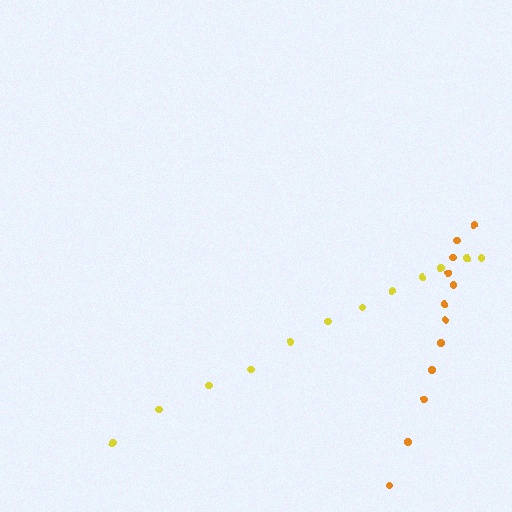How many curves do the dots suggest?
There are 2 distinct paths.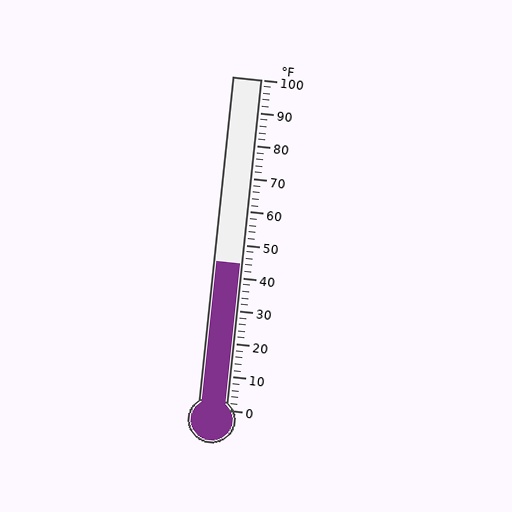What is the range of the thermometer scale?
The thermometer scale ranges from 0°F to 100°F.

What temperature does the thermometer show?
The thermometer shows approximately 44°F.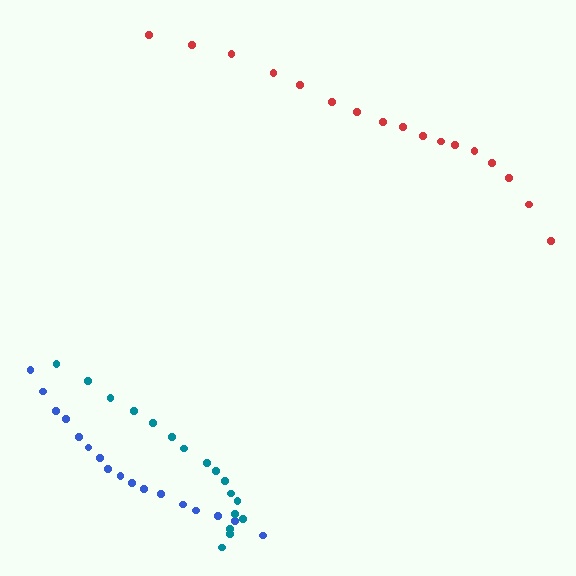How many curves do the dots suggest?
There are 3 distinct paths.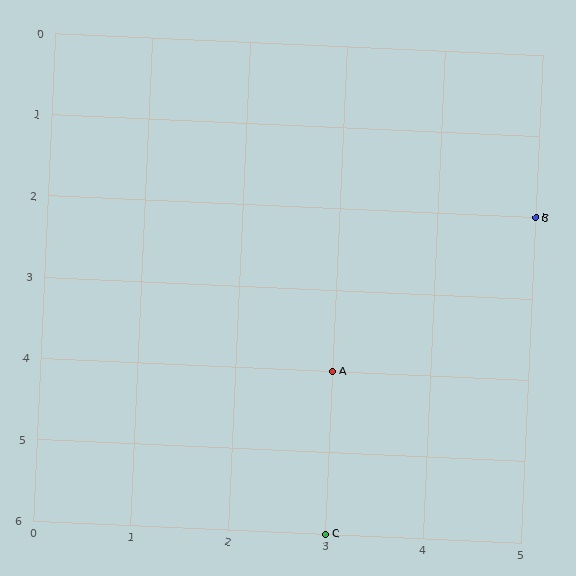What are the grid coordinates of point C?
Point C is at grid coordinates (3, 6).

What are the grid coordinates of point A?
Point A is at grid coordinates (3, 4).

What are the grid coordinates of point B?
Point B is at grid coordinates (5, 2).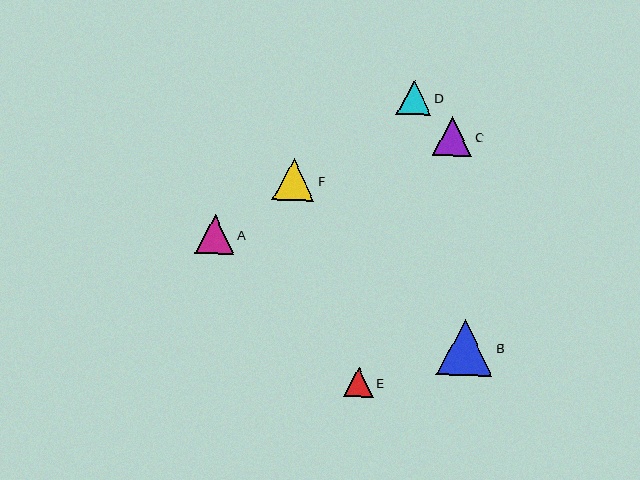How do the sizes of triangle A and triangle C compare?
Triangle A and triangle C are approximately the same size.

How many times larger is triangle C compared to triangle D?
Triangle C is approximately 1.1 times the size of triangle D.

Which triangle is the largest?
Triangle B is the largest with a size of approximately 57 pixels.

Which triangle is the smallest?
Triangle E is the smallest with a size of approximately 30 pixels.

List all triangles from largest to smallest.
From largest to smallest: B, F, A, C, D, E.